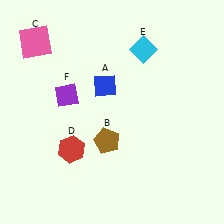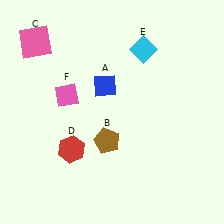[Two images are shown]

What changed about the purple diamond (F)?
In Image 1, F is purple. In Image 2, it changed to pink.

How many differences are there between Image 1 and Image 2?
There is 1 difference between the two images.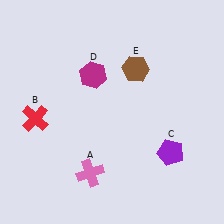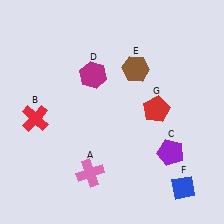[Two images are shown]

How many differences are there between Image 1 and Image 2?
There are 2 differences between the two images.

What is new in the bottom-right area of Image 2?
A blue diamond (F) was added in the bottom-right area of Image 2.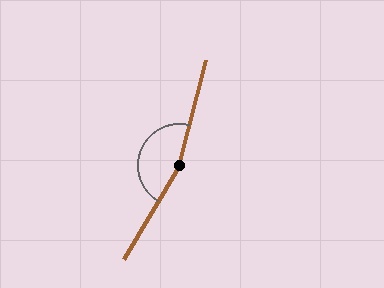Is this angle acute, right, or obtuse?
It is obtuse.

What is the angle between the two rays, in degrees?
Approximately 164 degrees.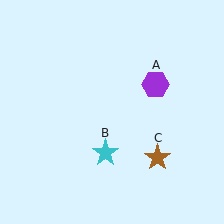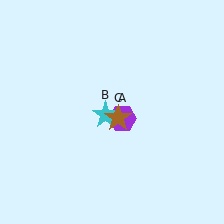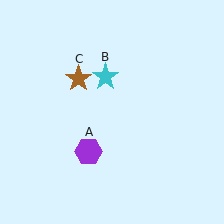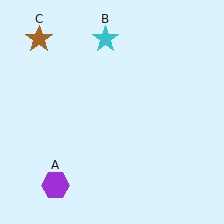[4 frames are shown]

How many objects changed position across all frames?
3 objects changed position: purple hexagon (object A), cyan star (object B), brown star (object C).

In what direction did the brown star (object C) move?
The brown star (object C) moved up and to the left.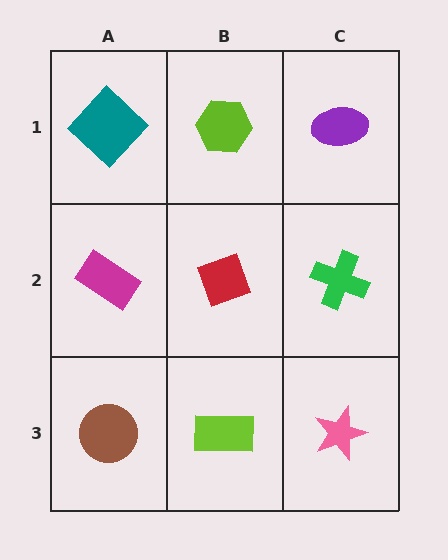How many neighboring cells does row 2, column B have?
4.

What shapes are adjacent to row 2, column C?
A purple ellipse (row 1, column C), a pink star (row 3, column C), a red diamond (row 2, column B).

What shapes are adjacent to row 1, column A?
A magenta rectangle (row 2, column A), a lime hexagon (row 1, column B).